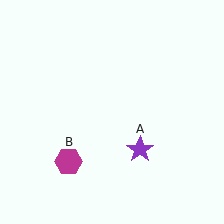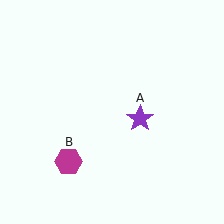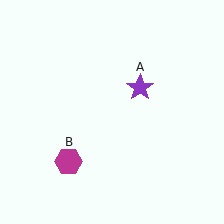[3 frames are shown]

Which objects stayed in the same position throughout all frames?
Magenta hexagon (object B) remained stationary.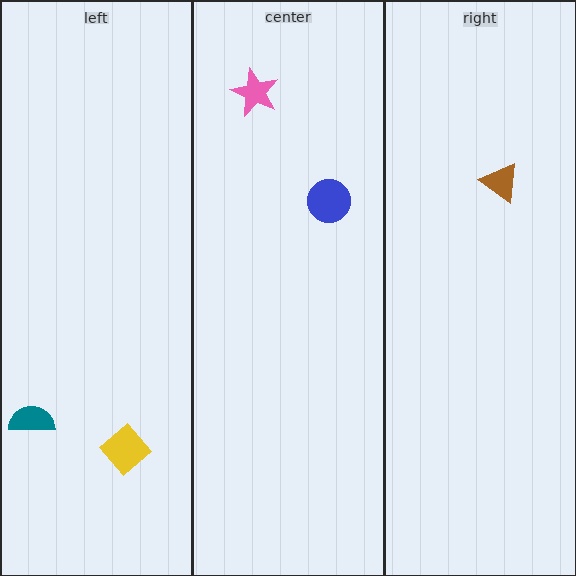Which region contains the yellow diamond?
The left region.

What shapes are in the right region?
The brown triangle.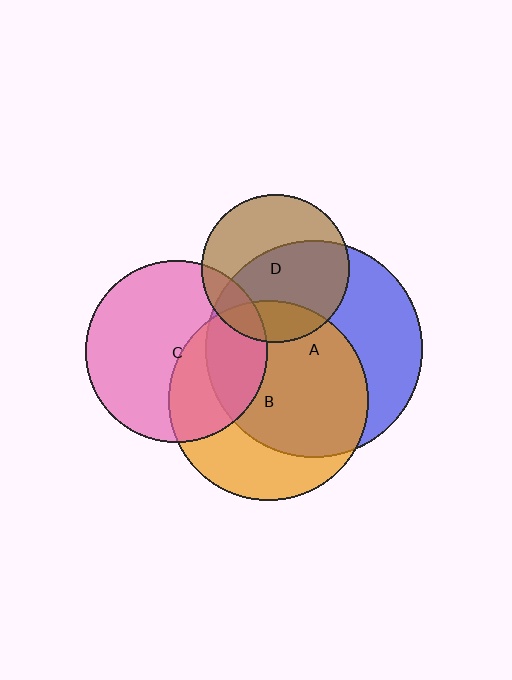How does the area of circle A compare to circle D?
Approximately 2.1 times.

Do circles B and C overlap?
Yes.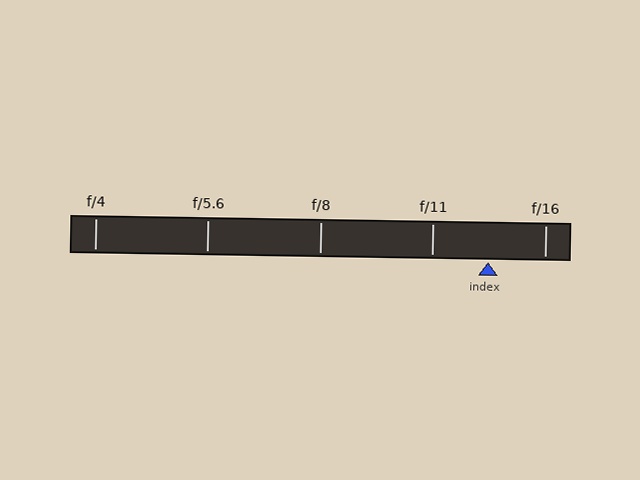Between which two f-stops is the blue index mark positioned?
The index mark is between f/11 and f/16.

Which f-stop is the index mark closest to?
The index mark is closest to f/11.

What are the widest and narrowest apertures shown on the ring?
The widest aperture shown is f/4 and the narrowest is f/16.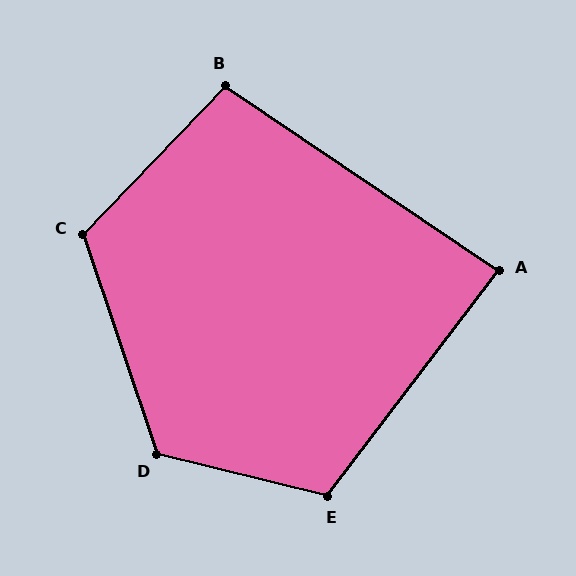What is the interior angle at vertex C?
Approximately 118 degrees (obtuse).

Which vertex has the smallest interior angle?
A, at approximately 87 degrees.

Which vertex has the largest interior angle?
D, at approximately 122 degrees.